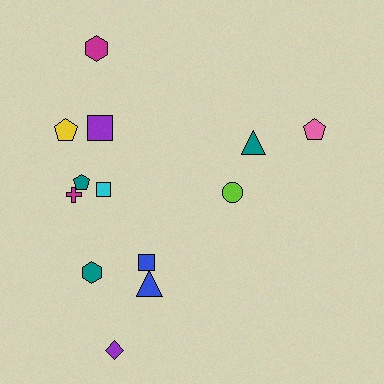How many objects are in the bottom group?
There are 4 objects.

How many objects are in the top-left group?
There are 6 objects.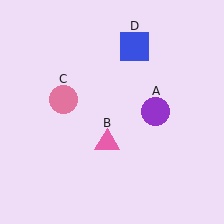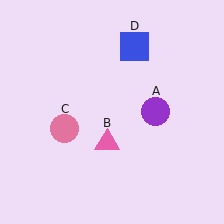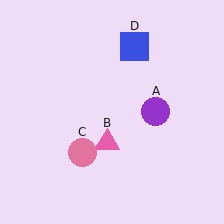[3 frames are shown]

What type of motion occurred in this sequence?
The pink circle (object C) rotated counterclockwise around the center of the scene.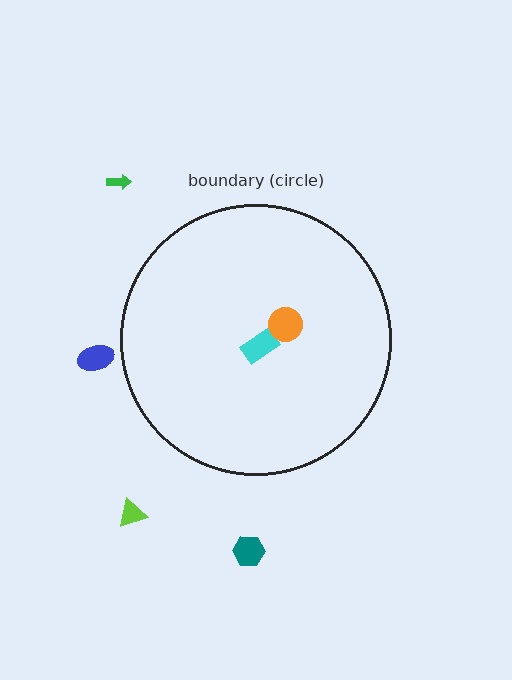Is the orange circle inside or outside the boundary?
Inside.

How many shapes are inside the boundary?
2 inside, 4 outside.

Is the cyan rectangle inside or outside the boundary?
Inside.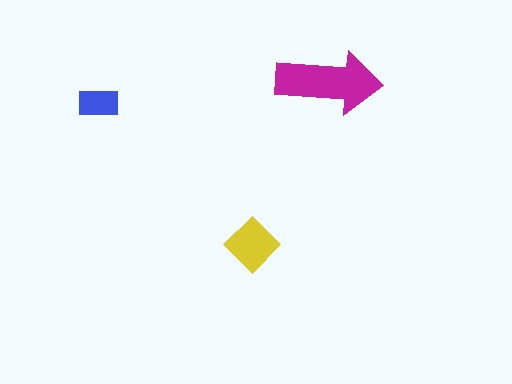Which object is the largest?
The magenta arrow.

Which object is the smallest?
The blue rectangle.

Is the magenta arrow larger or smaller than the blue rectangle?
Larger.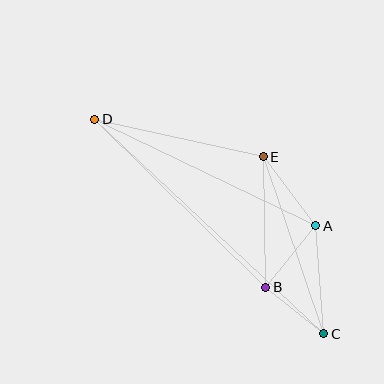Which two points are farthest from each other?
Points C and D are farthest from each other.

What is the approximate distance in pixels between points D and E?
The distance between D and E is approximately 173 pixels.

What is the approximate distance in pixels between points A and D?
The distance between A and D is approximately 245 pixels.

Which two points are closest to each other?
Points B and C are closest to each other.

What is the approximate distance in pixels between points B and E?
The distance between B and E is approximately 131 pixels.